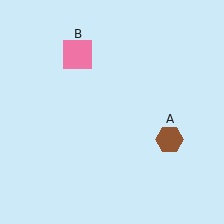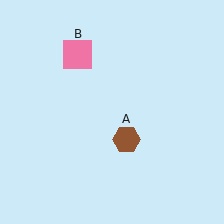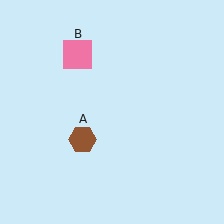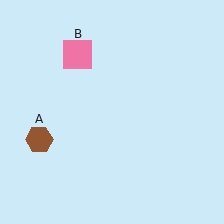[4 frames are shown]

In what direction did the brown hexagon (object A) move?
The brown hexagon (object A) moved left.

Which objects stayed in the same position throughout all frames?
Pink square (object B) remained stationary.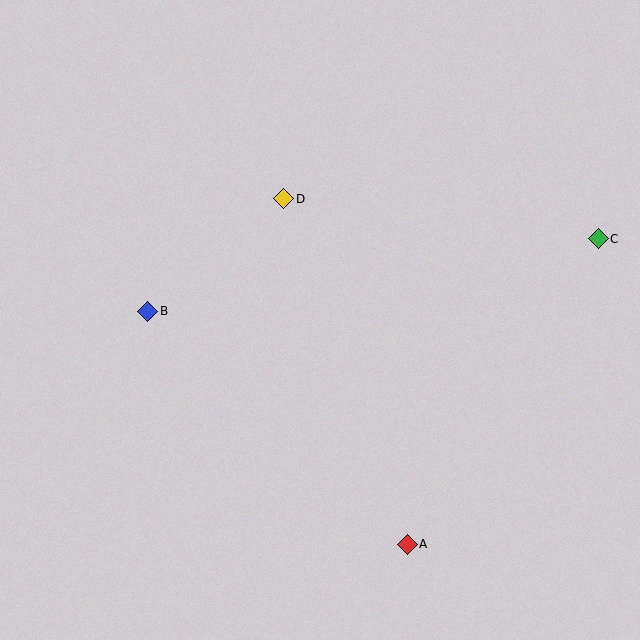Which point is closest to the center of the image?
Point D at (283, 199) is closest to the center.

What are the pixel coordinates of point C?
Point C is at (598, 239).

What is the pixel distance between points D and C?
The distance between D and C is 317 pixels.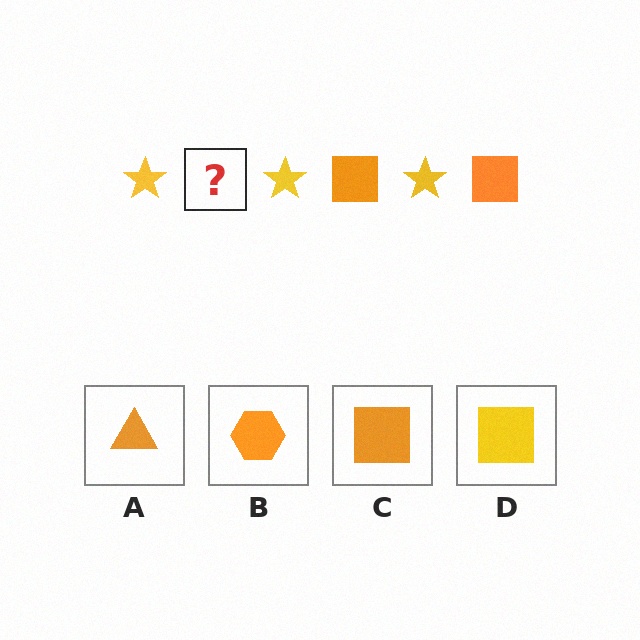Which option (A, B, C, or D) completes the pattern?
C.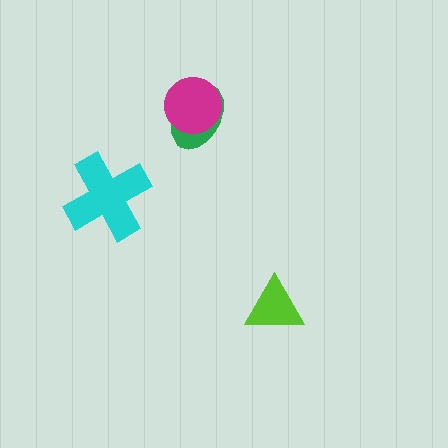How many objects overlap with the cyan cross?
0 objects overlap with the cyan cross.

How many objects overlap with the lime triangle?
0 objects overlap with the lime triangle.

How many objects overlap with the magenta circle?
1 object overlaps with the magenta circle.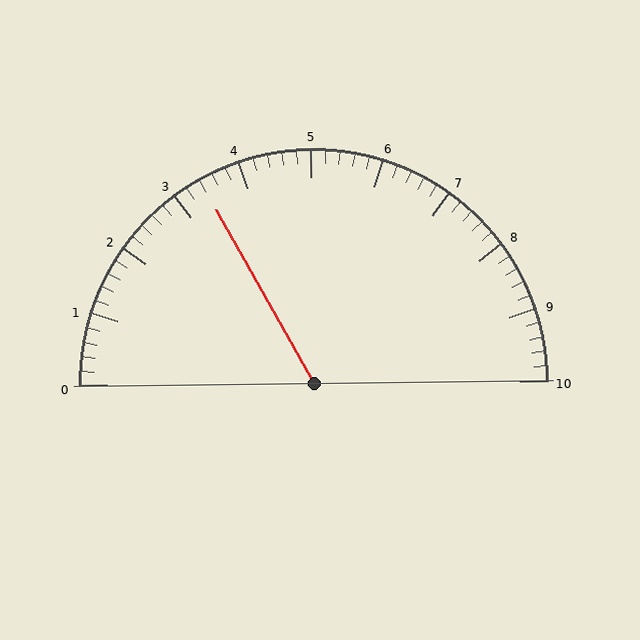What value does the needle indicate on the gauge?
The needle indicates approximately 3.4.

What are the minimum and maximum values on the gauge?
The gauge ranges from 0 to 10.